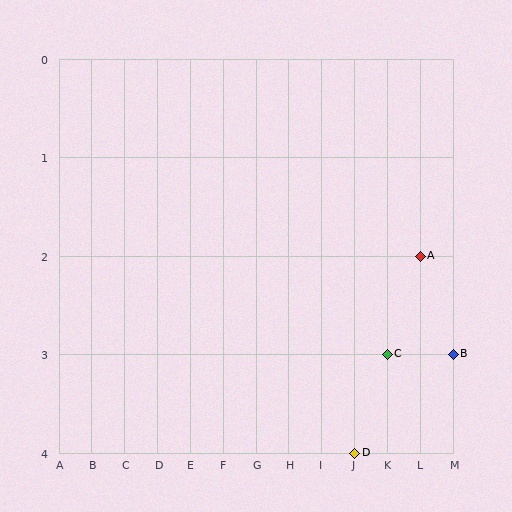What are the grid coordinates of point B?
Point B is at grid coordinates (M, 3).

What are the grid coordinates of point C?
Point C is at grid coordinates (K, 3).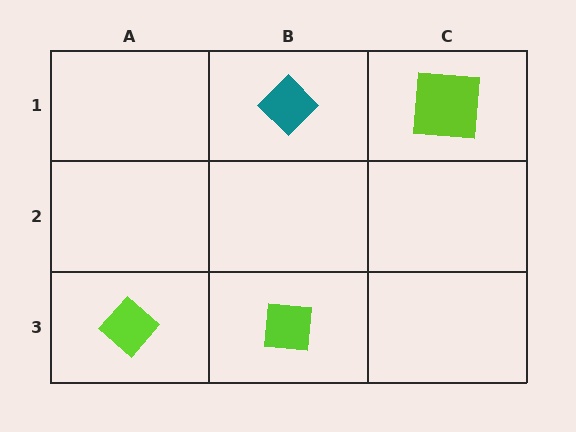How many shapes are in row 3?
2 shapes.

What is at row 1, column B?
A teal diamond.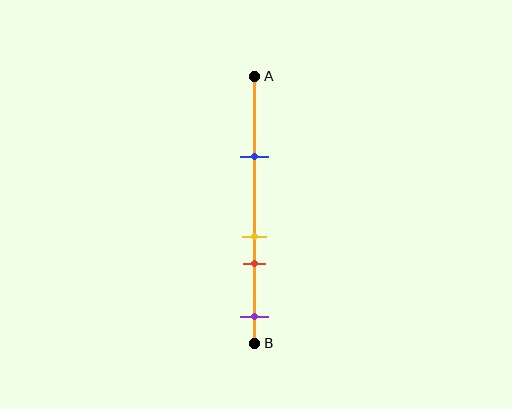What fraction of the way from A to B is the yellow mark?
The yellow mark is approximately 60% (0.6) of the way from A to B.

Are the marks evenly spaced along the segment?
No, the marks are not evenly spaced.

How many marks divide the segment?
There are 4 marks dividing the segment.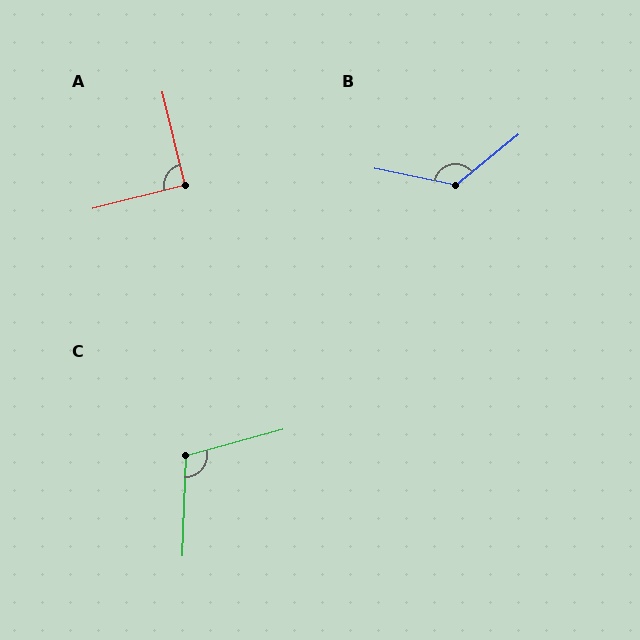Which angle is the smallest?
A, at approximately 91 degrees.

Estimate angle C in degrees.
Approximately 107 degrees.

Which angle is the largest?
B, at approximately 129 degrees.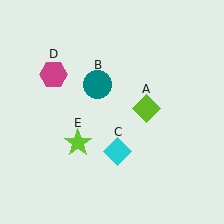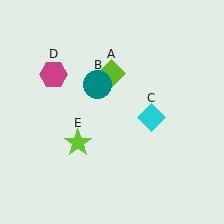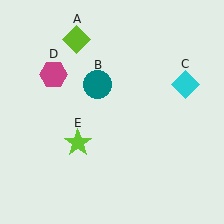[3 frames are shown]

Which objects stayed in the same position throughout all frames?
Teal circle (object B) and magenta hexagon (object D) and lime star (object E) remained stationary.